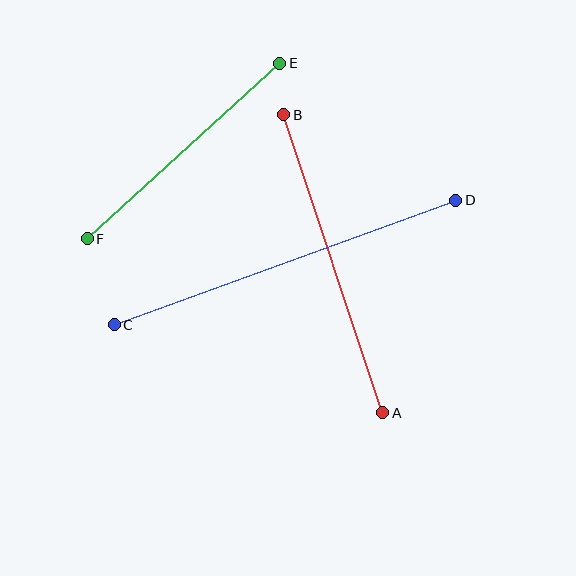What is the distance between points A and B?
The distance is approximately 314 pixels.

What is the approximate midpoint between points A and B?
The midpoint is at approximately (333, 264) pixels.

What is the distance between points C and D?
The distance is approximately 364 pixels.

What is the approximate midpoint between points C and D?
The midpoint is at approximately (285, 263) pixels.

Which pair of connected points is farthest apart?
Points C and D are farthest apart.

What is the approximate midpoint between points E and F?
The midpoint is at approximately (183, 151) pixels.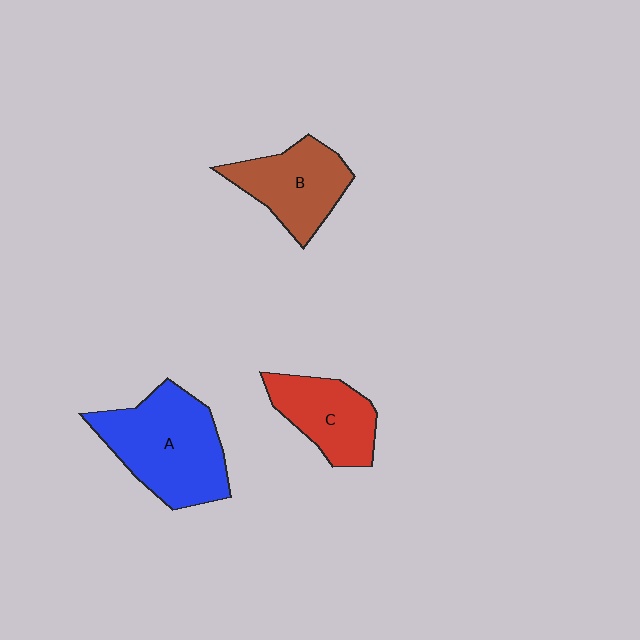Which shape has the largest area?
Shape A (blue).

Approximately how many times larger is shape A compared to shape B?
Approximately 1.4 times.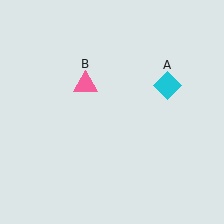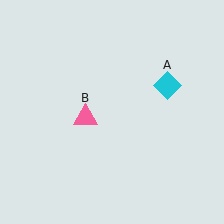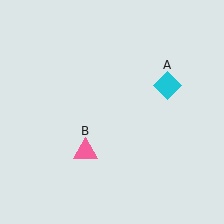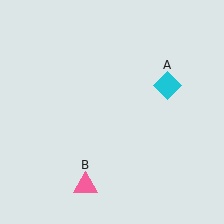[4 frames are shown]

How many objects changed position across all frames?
1 object changed position: pink triangle (object B).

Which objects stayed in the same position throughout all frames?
Cyan diamond (object A) remained stationary.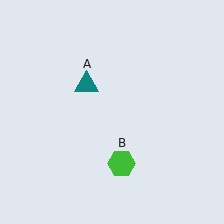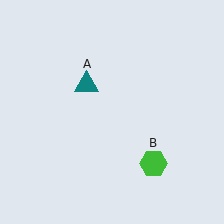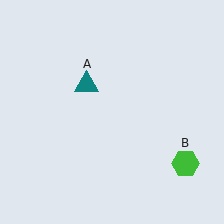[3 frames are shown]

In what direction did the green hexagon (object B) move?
The green hexagon (object B) moved right.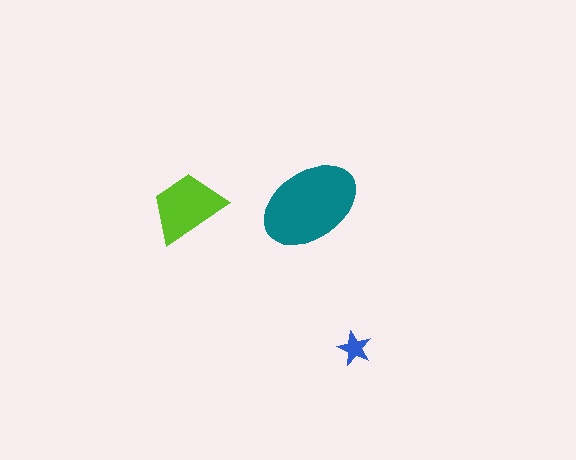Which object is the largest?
The teal ellipse.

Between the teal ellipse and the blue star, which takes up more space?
The teal ellipse.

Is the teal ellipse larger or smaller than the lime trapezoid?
Larger.